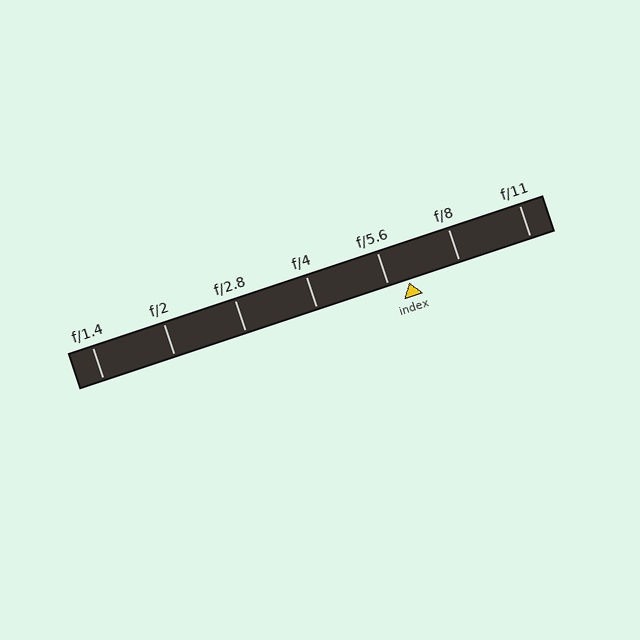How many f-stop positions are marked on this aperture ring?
There are 7 f-stop positions marked.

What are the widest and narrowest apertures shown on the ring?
The widest aperture shown is f/1.4 and the narrowest is f/11.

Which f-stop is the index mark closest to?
The index mark is closest to f/5.6.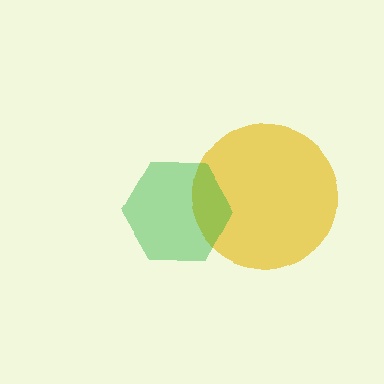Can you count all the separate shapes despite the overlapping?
Yes, there are 2 separate shapes.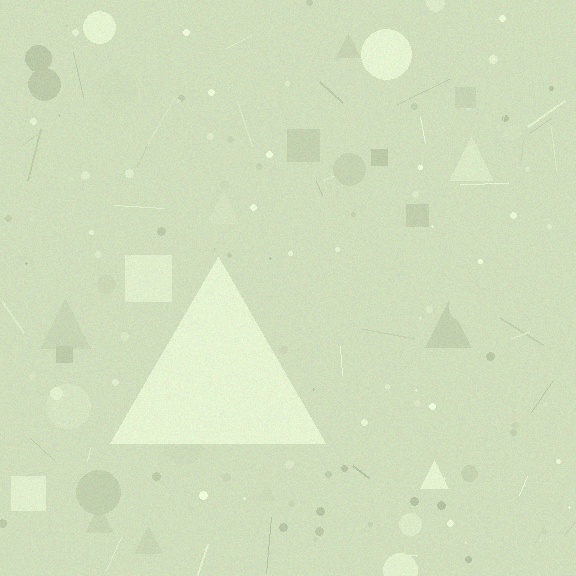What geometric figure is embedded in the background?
A triangle is embedded in the background.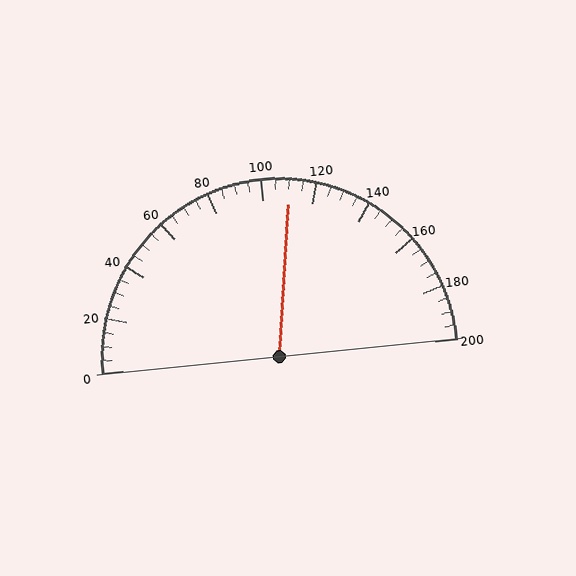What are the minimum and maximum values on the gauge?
The gauge ranges from 0 to 200.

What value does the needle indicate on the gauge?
The needle indicates approximately 110.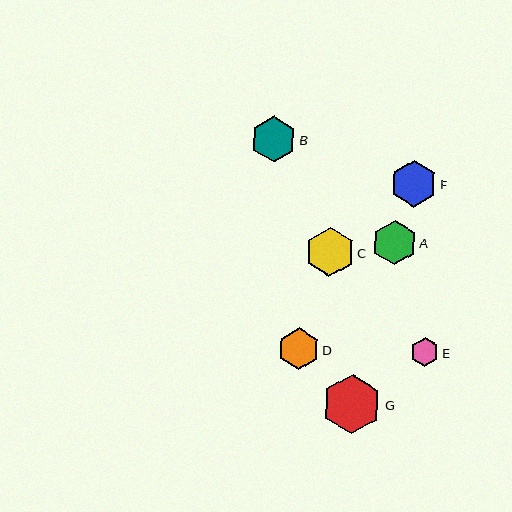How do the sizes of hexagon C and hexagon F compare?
Hexagon C and hexagon F are approximately the same size.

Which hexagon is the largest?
Hexagon G is the largest with a size of approximately 59 pixels.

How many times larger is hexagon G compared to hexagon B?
Hexagon G is approximately 1.3 times the size of hexagon B.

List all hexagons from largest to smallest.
From largest to smallest: G, C, F, B, A, D, E.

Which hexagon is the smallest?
Hexagon E is the smallest with a size of approximately 28 pixels.